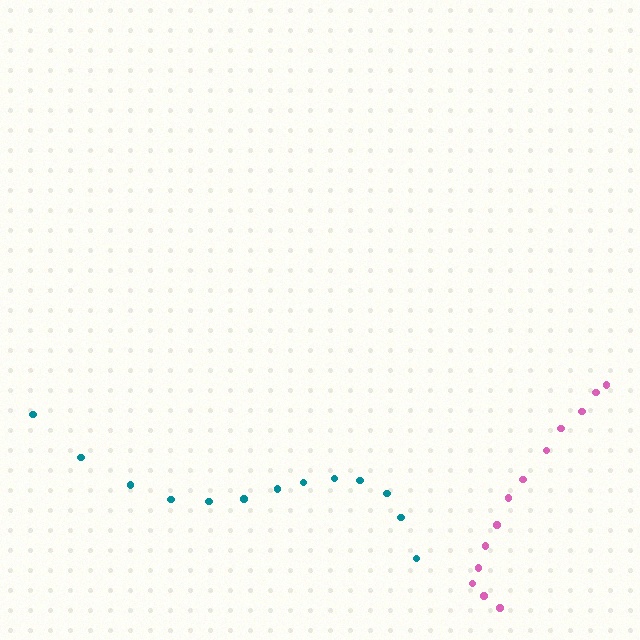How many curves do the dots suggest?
There are 2 distinct paths.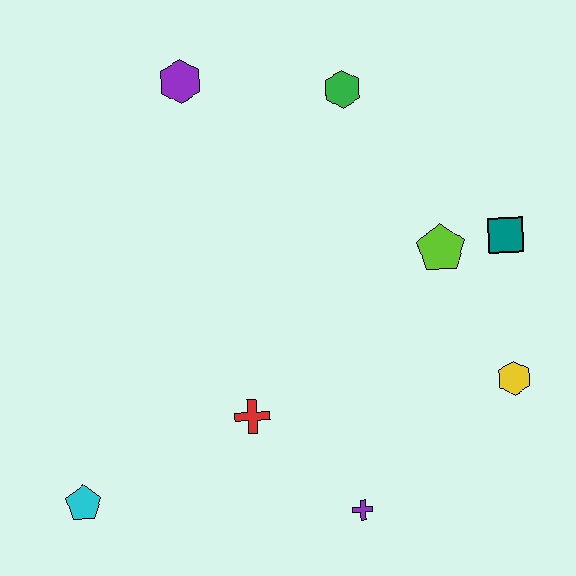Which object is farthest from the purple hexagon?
The purple cross is farthest from the purple hexagon.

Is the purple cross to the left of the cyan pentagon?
No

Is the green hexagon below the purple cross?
No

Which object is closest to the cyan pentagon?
The red cross is closest to the cyan pentagon.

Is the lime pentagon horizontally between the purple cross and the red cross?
No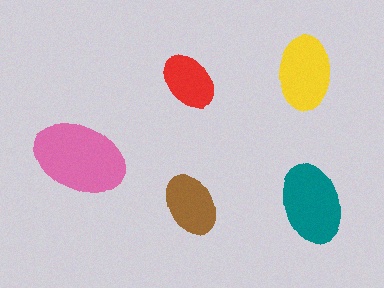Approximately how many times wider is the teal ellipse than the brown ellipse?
About 1.5 times wider.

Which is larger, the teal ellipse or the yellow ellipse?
The teal one.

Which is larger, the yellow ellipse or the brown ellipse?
The yellow one.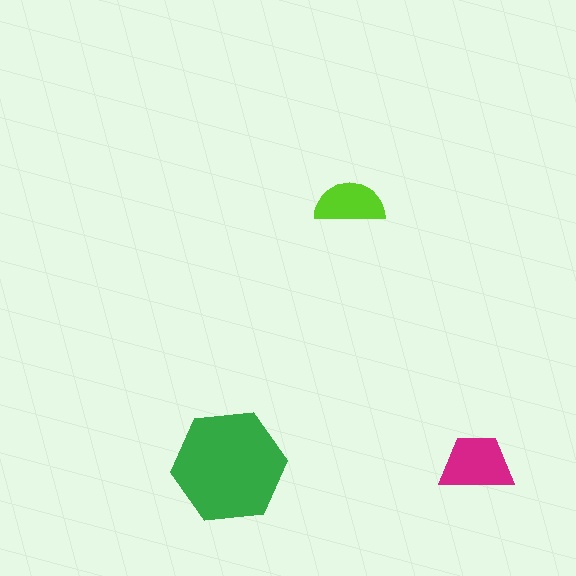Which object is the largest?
The green hexagon.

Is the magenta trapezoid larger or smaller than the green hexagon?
Smaller.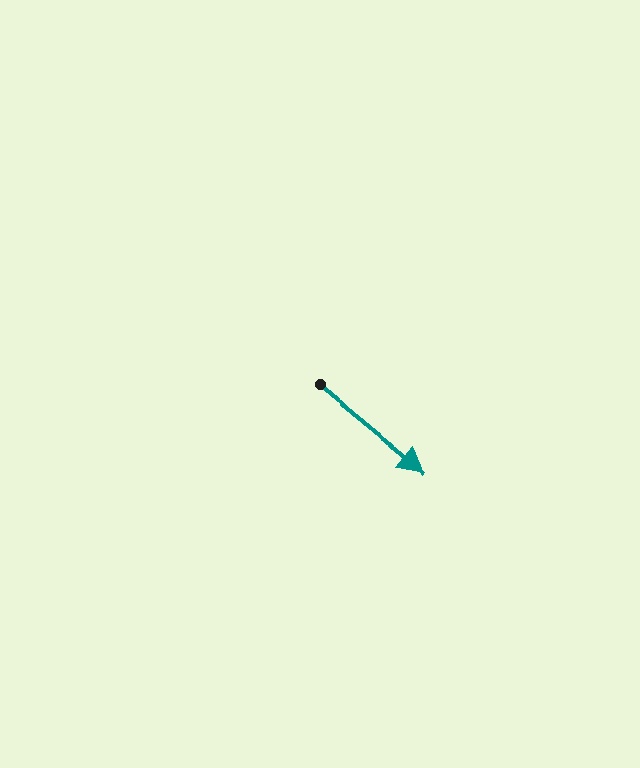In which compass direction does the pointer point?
Southeast.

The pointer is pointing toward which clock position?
Roughly 4 o'clock.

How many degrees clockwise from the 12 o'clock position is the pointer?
Approximately 129 degrees.